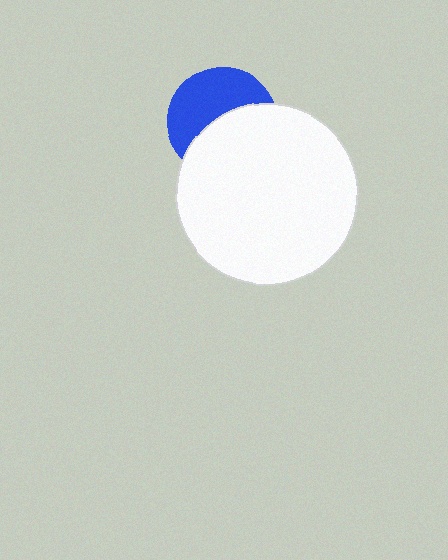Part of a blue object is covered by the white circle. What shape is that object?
It is a circle.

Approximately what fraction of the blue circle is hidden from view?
Roughly 51% of the blue circle is hidden behind the white circle.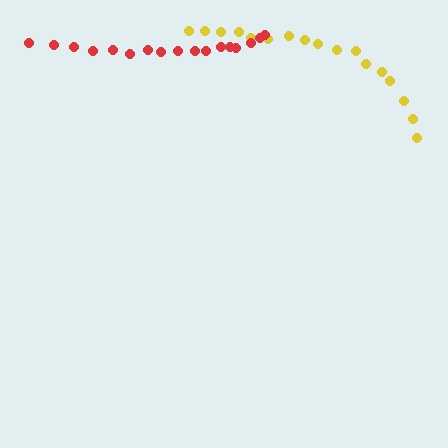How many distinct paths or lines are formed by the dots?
There are 2 distinct paths.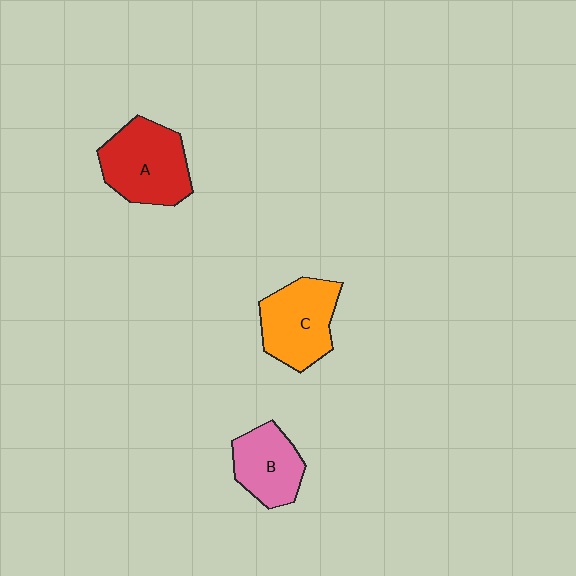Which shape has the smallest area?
Shape B (pink).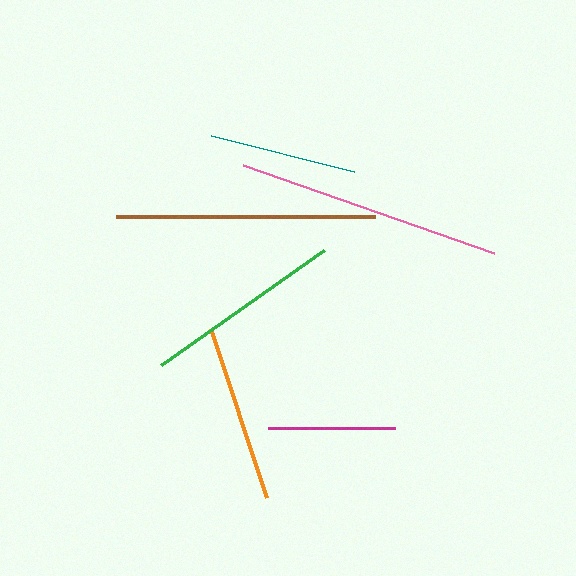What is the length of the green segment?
The green segment is approximately 199 pixels long.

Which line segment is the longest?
The pink line is the longest at approximately 266 pixels.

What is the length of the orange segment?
The orange segment is approximately 178 pixels long.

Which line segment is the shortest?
The magenta line is the shortest at approximately 127 pixels.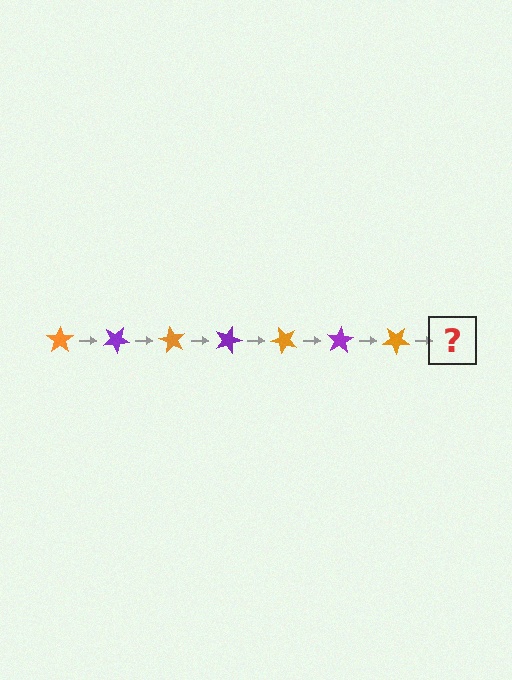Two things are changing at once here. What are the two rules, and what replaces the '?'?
The two rules are that it rotates 30 degrees each step and the color cycles through orange and purple. The '?' should be a purple star, rotated 210 degrees from the start.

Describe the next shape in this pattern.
It should be a purple star, rotated 210 degrees from the start.